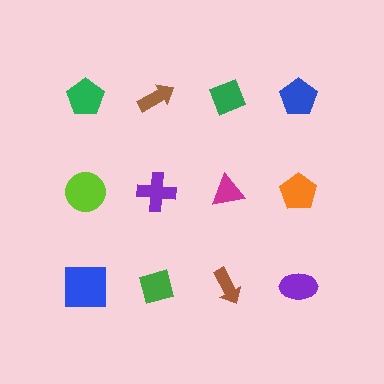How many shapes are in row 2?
4 shapes.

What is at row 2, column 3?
A magenta triangle.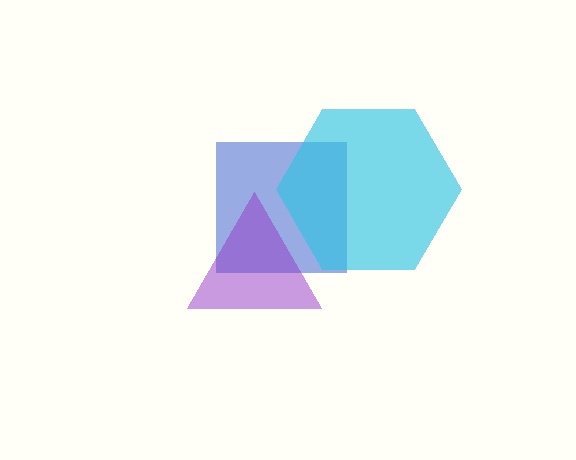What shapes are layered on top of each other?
The layered shapes are: a blue square, a cyan hexagon, a purple triangle.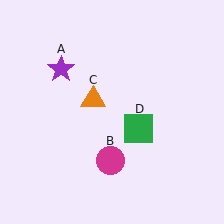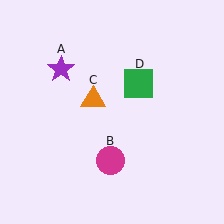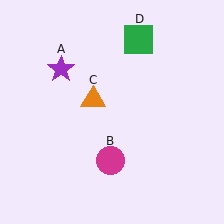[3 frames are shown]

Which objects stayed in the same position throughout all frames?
Purple star (object A) and magenta circle (object B) and orange triangle (object C) remained stationary.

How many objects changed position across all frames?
1 object changed position: green square (object D).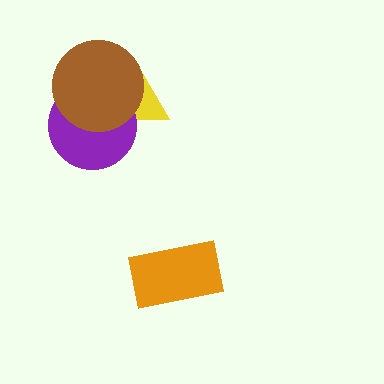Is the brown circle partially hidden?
No, no other shape covers it.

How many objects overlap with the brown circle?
2 objects overlap with the brown circle.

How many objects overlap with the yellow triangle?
2 objects overlap with the yellow triangle.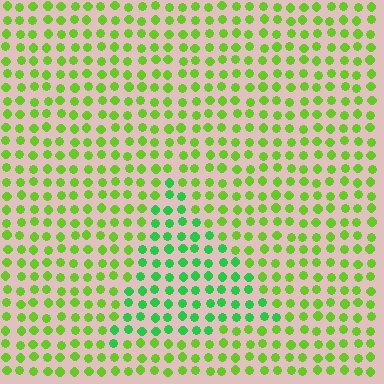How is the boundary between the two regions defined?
The boundary is defined purely by a slight shift in hue (about 34 degrees). Spacing, size, and orientation are identical on both sides.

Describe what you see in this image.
The image is filled with small lime elements in a uniform arrangement. A triangle-shaped region is visible where the elements are tinted to a slightly different hue, forming a subtle color boundary.